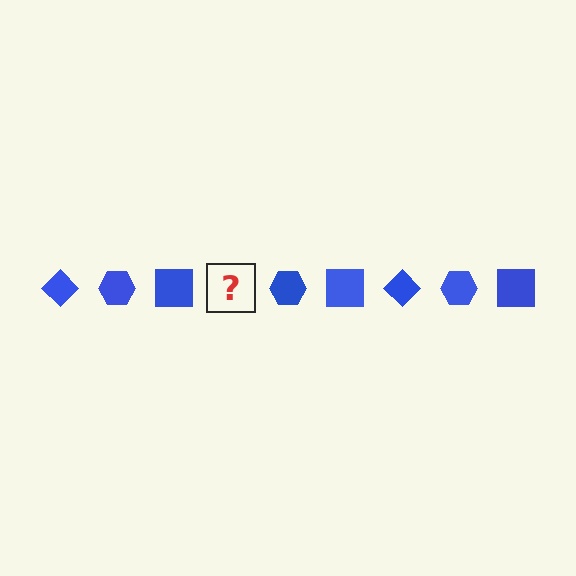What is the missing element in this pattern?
The missing element is a blue diamond.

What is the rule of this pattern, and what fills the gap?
The rule is that the pattern cycles through diamond, hexagon, square shapes in blue. The gap should be filled with a blue diamond.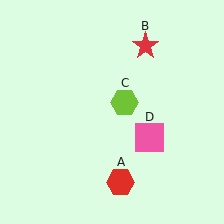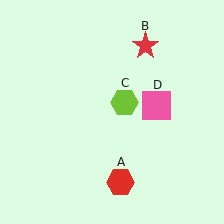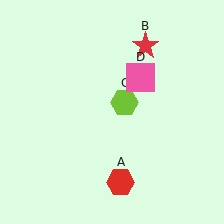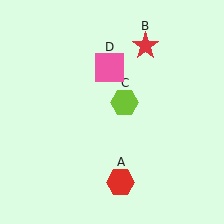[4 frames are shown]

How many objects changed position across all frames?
1 object changed position: pink square (object D).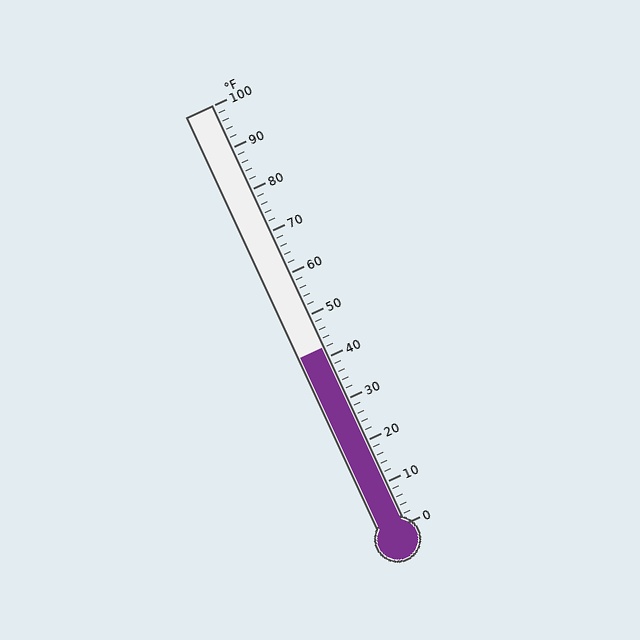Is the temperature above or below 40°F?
The temperature is above 40°F.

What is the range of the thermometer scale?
The thermometer scale ranges from 0°F to 100°F.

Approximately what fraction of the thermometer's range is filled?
The thermometer is filled to approximately 40% of its range.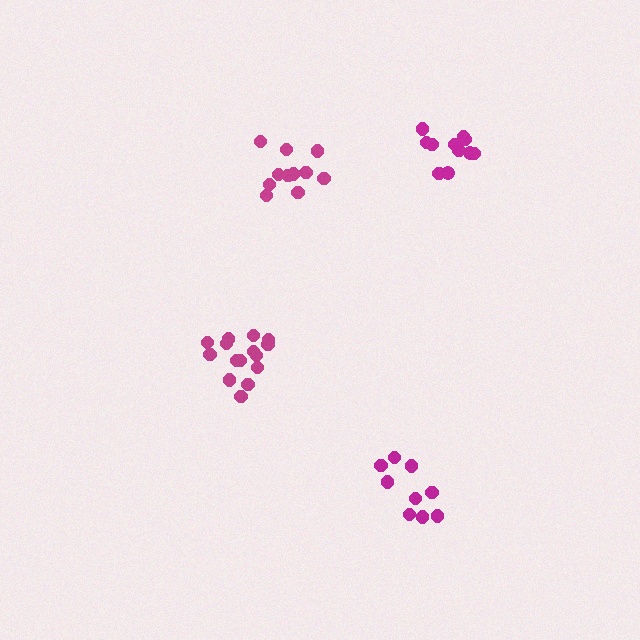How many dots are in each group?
Group 1: 15 dots, Group 2: 11 dots, Group 3: 11 dots, Group 4: 9 dots (46 total).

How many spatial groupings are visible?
There are 4 spatial groupings.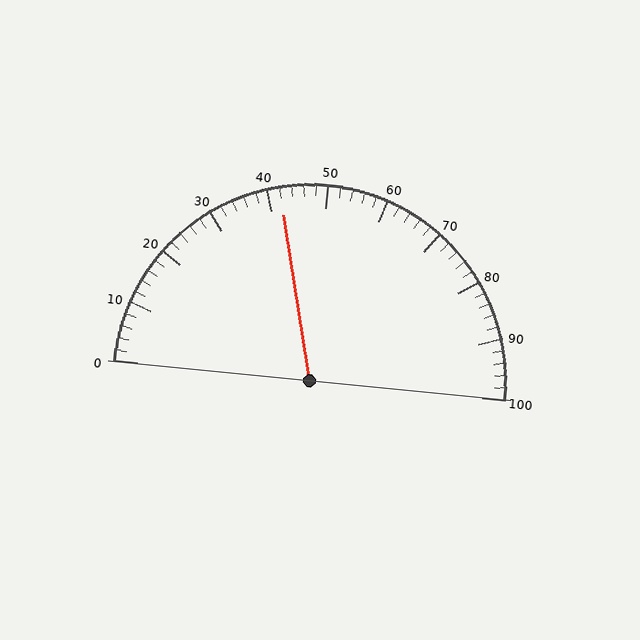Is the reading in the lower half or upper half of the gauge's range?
The reading is in the lower half of the range (0 to 100).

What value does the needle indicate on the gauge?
The needle indicates approximately 42.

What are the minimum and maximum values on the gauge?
The gauge ranges from 0 to 100.